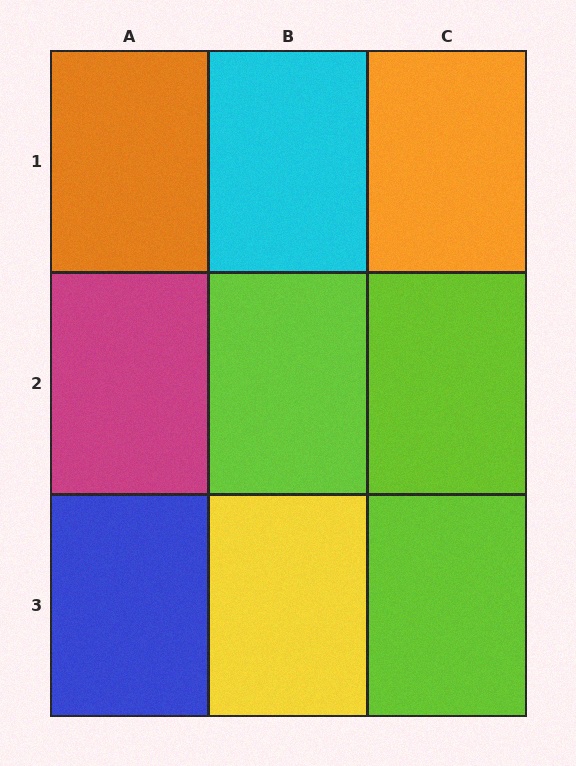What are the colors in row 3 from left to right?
Blue, yellow, lime.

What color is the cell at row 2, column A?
Magenta.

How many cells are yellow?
1 cell is yellow.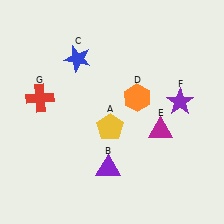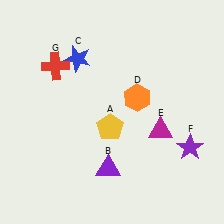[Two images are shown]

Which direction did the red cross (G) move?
The red cross (G) moved up.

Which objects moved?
The objects that moved are: the purple star (F), the red cross (G).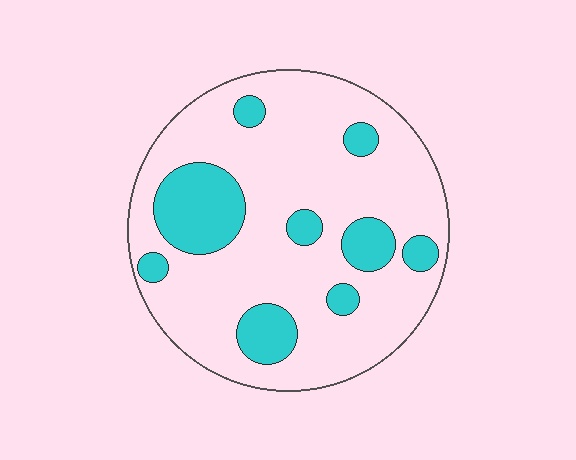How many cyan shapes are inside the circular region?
9.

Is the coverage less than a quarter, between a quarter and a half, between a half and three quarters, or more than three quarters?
Less than a quarter.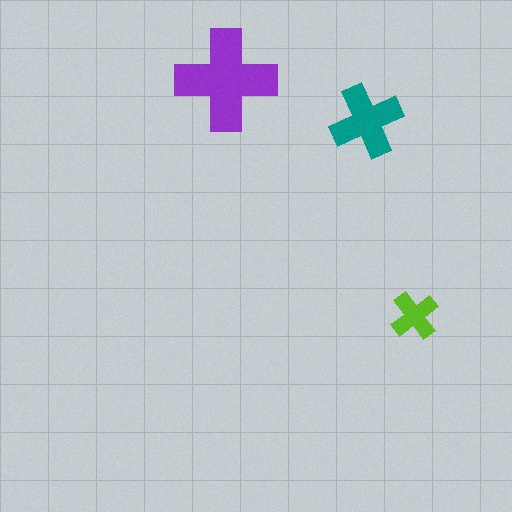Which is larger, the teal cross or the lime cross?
The teal one.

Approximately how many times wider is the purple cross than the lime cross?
About 2 times wider.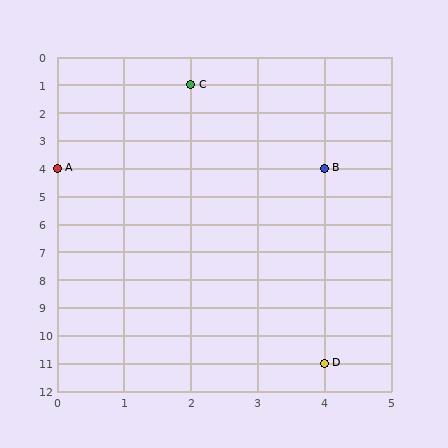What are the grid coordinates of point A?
Point A is at grid coordinates (0, 4).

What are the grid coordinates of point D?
Point D is at grid coordinates (4, 11).